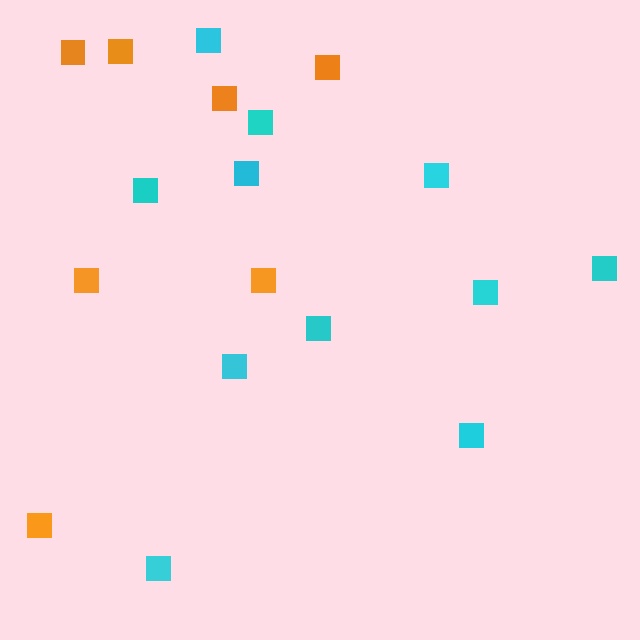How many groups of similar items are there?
There are 2 groups: one group of cyan squares (11) and one group of orange squares (7).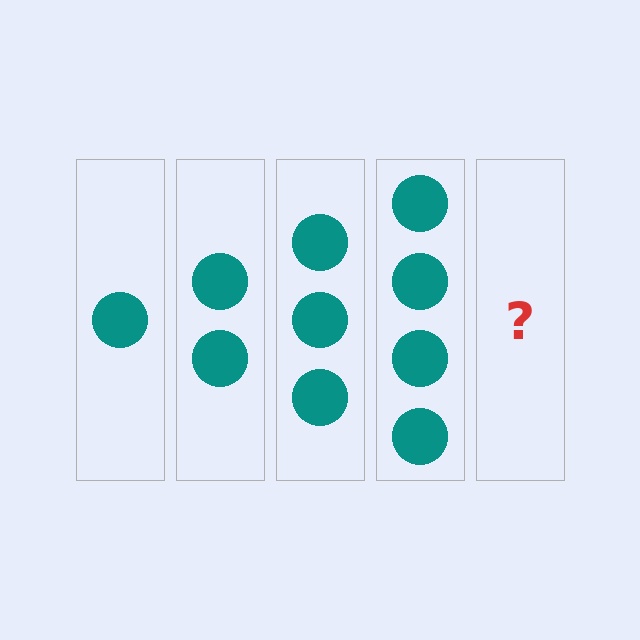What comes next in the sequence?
The next element should be 5 circles.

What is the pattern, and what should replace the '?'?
The pattern is that each step adds one more circle. The '?' should be 5 circles.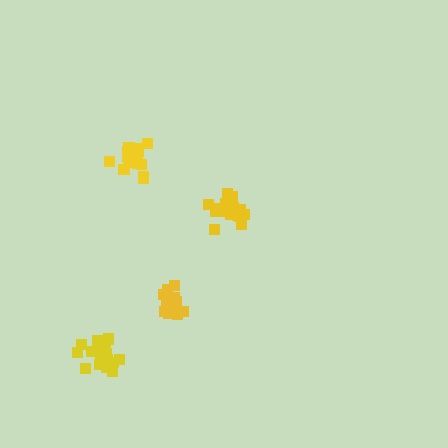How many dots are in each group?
Group 1: 18 dots, Group 2: 20 dots, Group 3: 20 dots, Group 4: 14 dots (72 total).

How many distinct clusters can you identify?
There are 4 distinct clusters.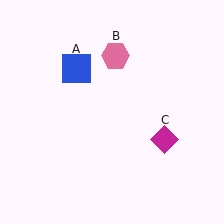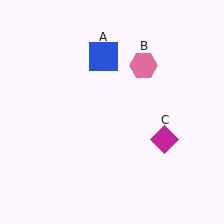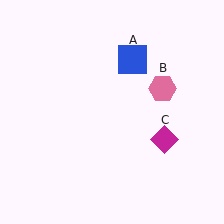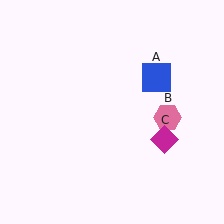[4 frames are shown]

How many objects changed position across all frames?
2 objects changed position: blue square (object A), pink hexagon (object B).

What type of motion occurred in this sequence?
The blue square (object A), pink hexagon (object B) rotated clockwise around the center of the scene.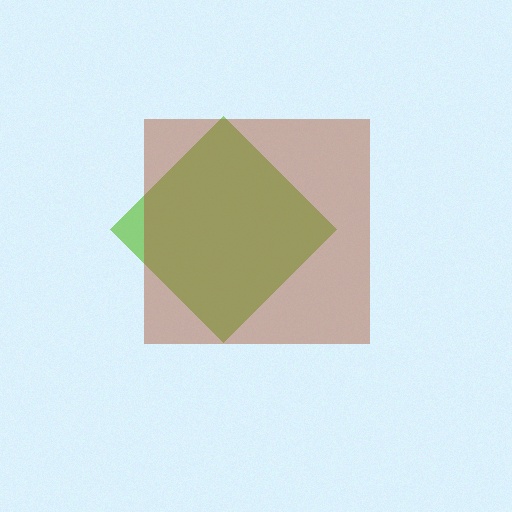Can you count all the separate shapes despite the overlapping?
Yes, there are 2 separate shapes.